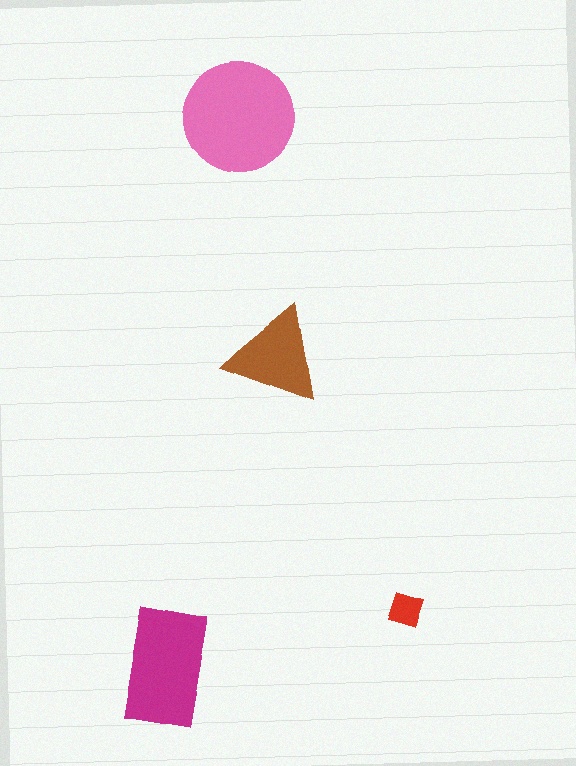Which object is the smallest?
The red diamond.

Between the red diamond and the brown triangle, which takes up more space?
The brown triangle.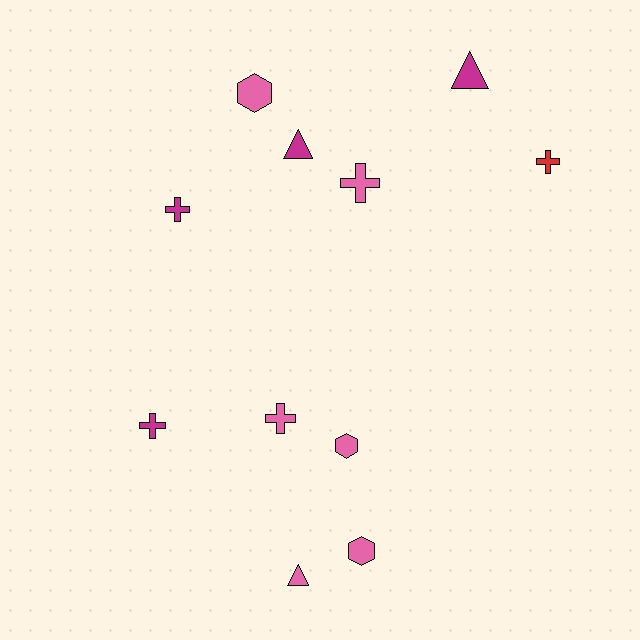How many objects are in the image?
There are 11 objects.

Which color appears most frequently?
Pink, with 6 objects.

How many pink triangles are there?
There is 1 pink triangle.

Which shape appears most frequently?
Cross, with 5 objects.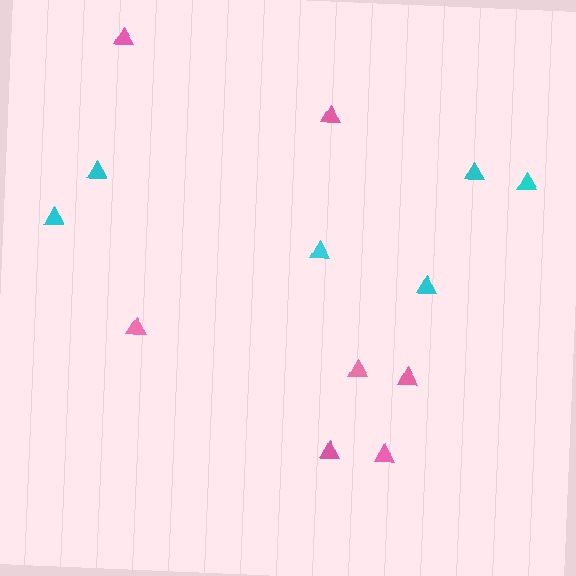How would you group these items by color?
There are 2 groups: one group of cyan triangles (6) and one group of pink triangles (7).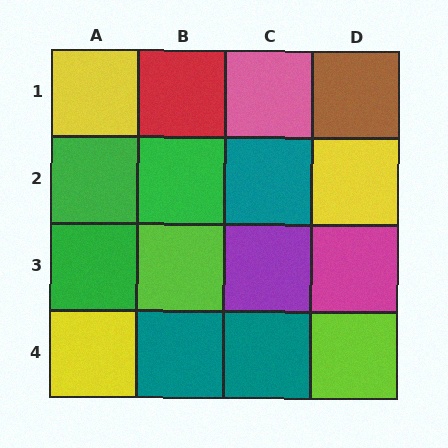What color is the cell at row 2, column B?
Green.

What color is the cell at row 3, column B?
Lime.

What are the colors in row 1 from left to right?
Yellow, red, pink, brown.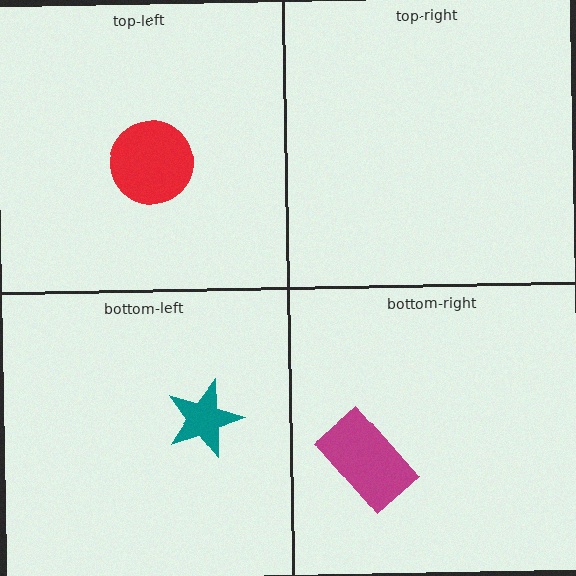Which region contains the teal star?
The bottom-left region.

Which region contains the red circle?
The top-left region.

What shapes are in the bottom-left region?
The teal star.